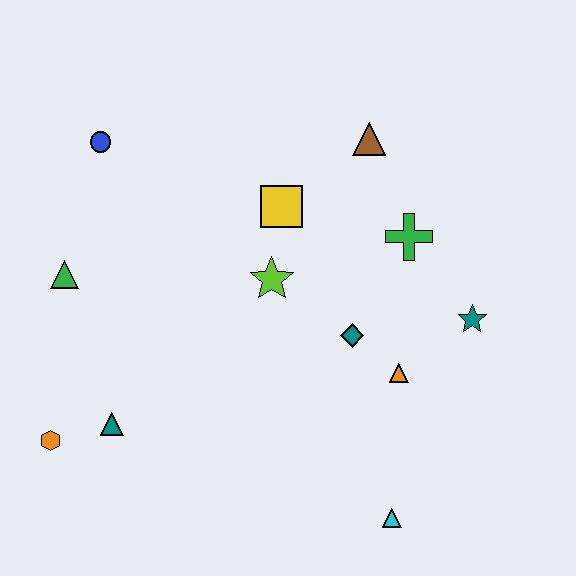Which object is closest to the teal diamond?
The orange triangle is closest to the teal diamond.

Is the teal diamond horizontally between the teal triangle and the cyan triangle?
Yes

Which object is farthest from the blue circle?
The cyan triangle is farthest from the blue circle.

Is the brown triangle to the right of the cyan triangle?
No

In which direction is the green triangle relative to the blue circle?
The green triangle is below the blue circle.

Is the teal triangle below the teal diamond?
Yes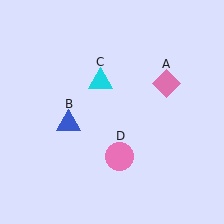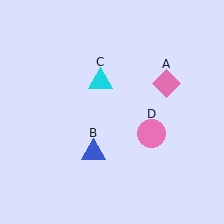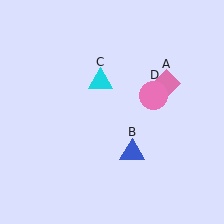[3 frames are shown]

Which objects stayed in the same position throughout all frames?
Pink diamond (object A) and cyan triangle (object C) remained stationary.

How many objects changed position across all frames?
2 objects changed position: blue triangle (object B), pink circle (object D).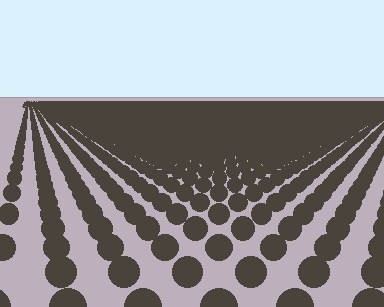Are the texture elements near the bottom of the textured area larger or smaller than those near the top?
Larger. Near the bottom, elements are closer to the viewer and appear at a bigger on-screen size.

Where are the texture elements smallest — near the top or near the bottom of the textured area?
Near the top.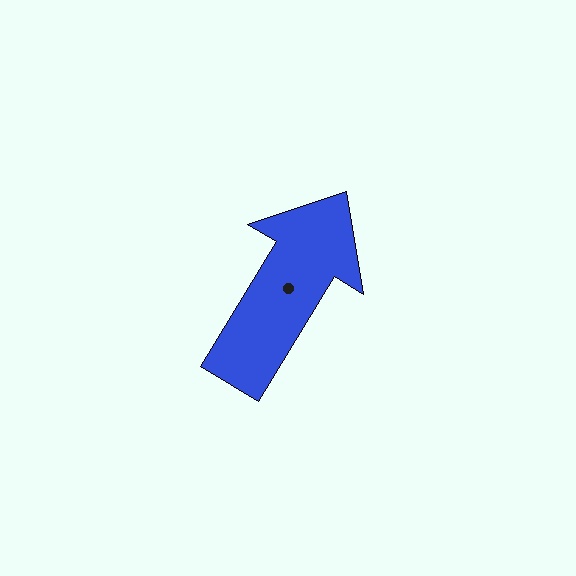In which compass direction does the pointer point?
Northeast.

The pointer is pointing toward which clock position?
Roughly 1 o'clock.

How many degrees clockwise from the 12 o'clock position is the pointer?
Approximately 31 degrees.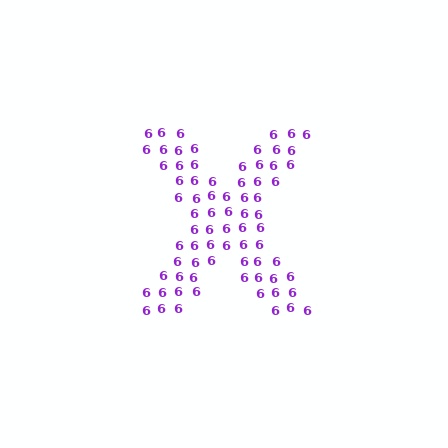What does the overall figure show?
The overall figure shows the letter X.